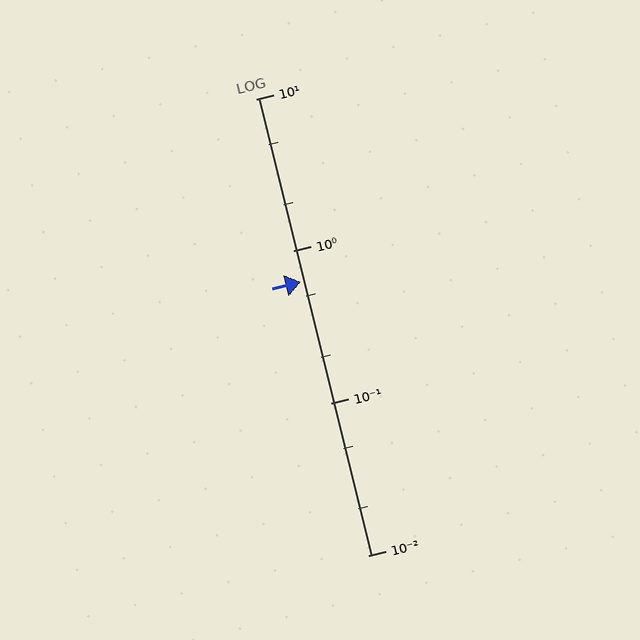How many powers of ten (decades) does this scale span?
The scale spans 3 decades, from 0.01 to 10.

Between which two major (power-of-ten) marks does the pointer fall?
The pointer is between 0.1 and 1.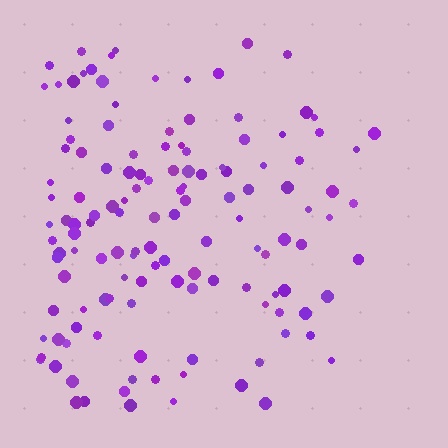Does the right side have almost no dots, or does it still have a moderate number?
Still a moderate number, just noticeably fewer than the left.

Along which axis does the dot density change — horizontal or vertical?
Horizontal.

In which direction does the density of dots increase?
From right to left, with the left side densest.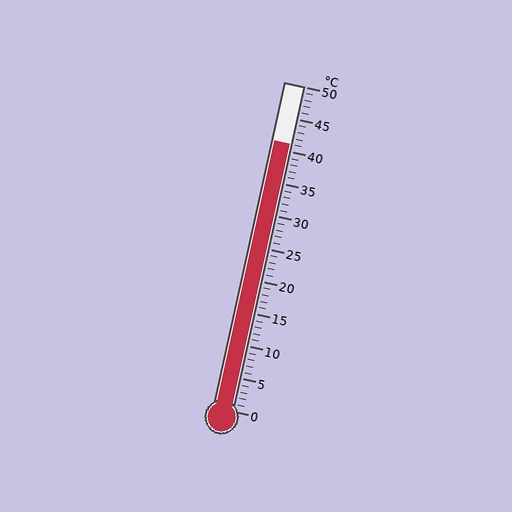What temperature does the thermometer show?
The thermometer shows approximately 41°C.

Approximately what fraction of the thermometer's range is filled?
The thermometer is filled to approximately 80% of its range.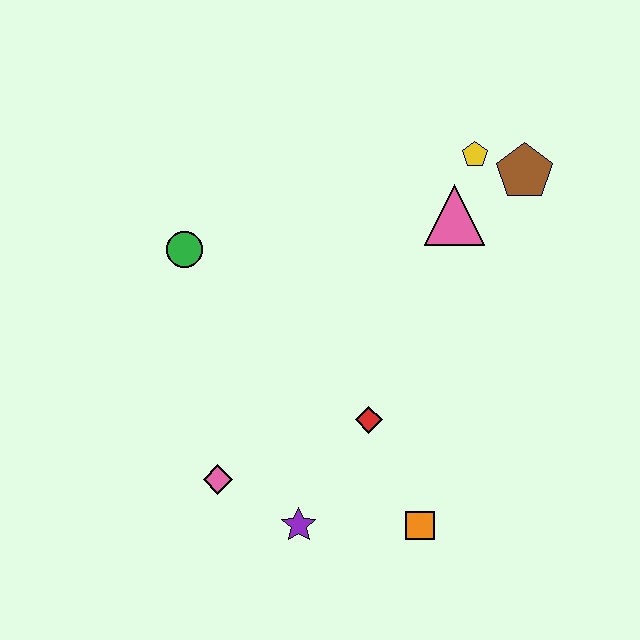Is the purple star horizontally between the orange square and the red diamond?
No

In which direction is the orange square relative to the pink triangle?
The orange square is below the pink triangle.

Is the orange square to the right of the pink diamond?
Yes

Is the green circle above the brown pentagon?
No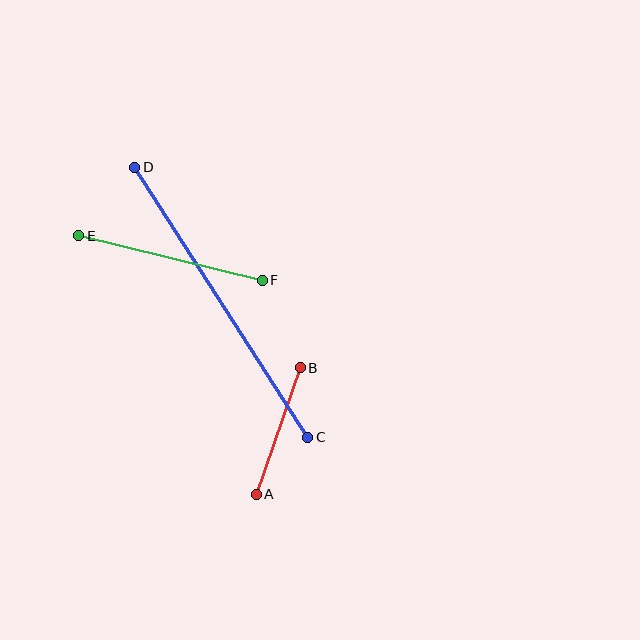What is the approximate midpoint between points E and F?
The midpoint is at approximately (171, 258) pixels.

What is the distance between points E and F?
The distance is approximately 189 pixels.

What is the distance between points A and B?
The distance is approximately 134 pixels.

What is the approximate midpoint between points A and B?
The midpoint is at approximately (278, 431) pixels.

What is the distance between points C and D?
The distance is approximately 321 pixels.